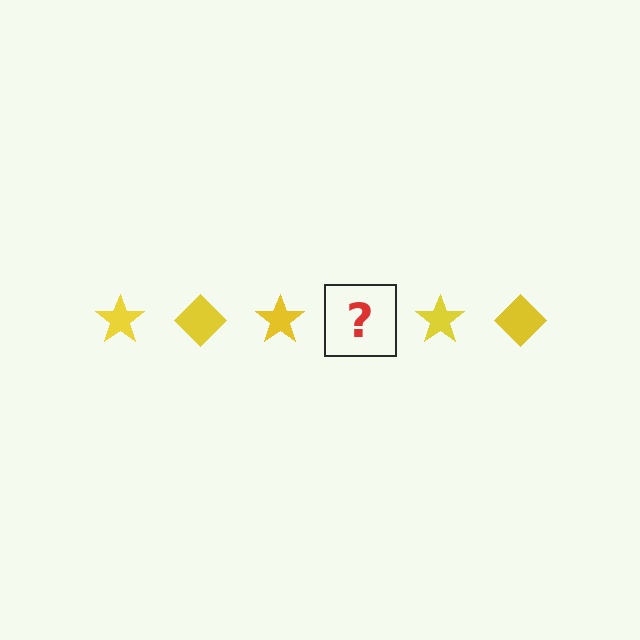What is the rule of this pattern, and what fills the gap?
The rule is that the pattern cycles through star, diamond shapes in yellow. The gap should be filled with a yellow diamond.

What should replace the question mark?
The question mark should be replaced with a yellow diamond.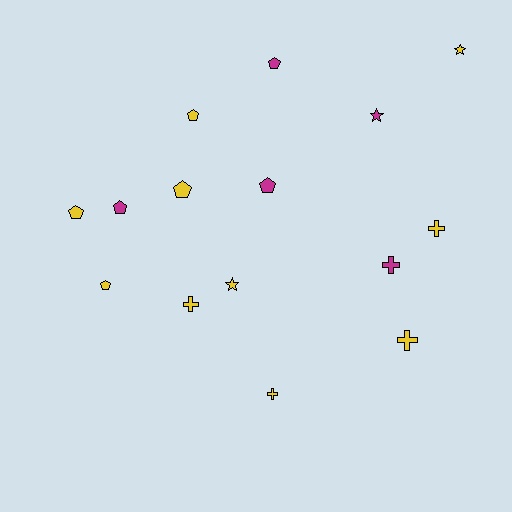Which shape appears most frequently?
Pentagon, with 7 objects.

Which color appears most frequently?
Yellow, with 10 objects.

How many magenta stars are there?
There is 1 magenta star.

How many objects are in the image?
There are 15 objects.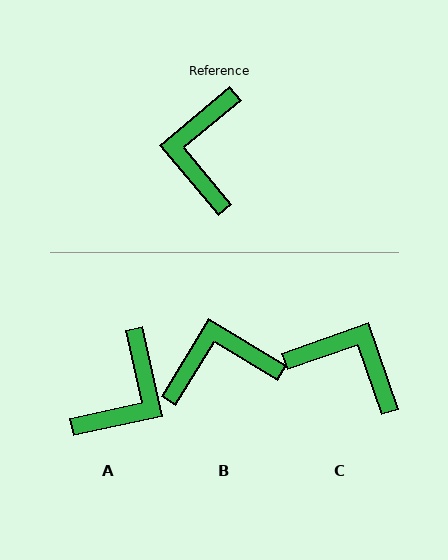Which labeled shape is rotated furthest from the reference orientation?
A, about 153 degrees away.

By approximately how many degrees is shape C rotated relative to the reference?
Approximately 110 degrees clockwise.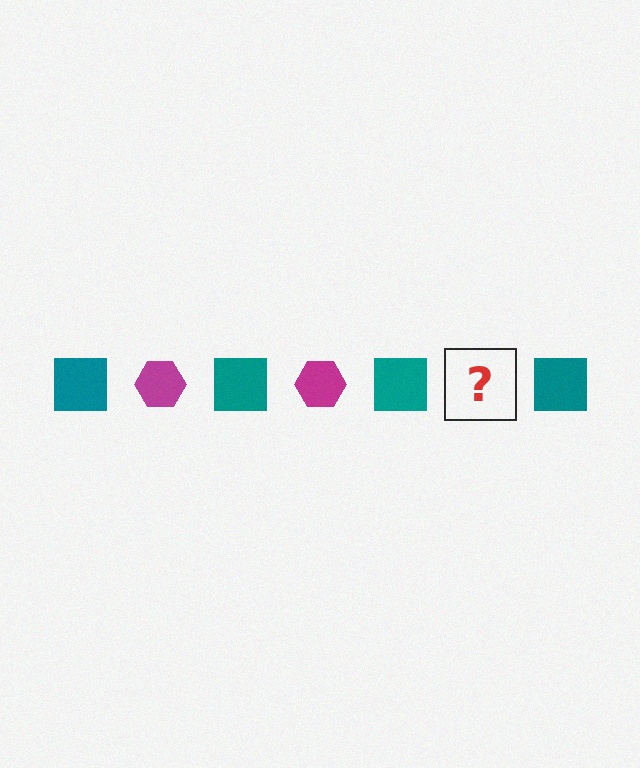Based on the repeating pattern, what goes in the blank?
The blank should be a magenta hexagon.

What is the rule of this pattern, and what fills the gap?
The rule is that the pattern alternates between teal square and magenta hexagon. The gap should be filled with a magenta hexagon.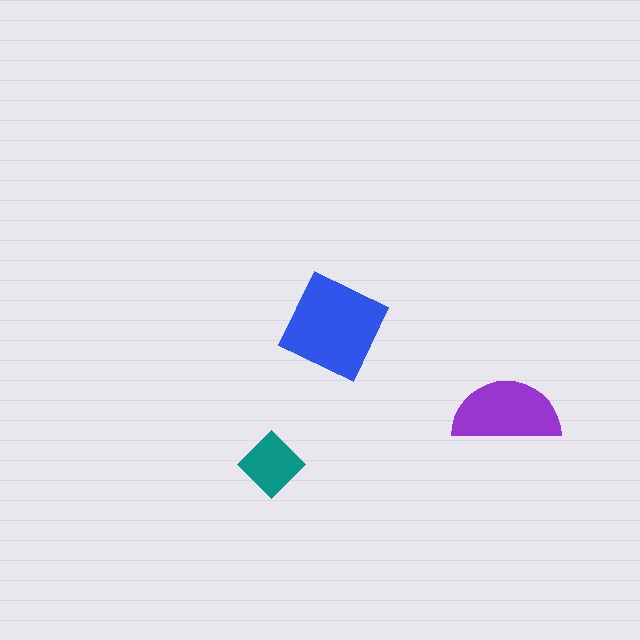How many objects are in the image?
There are 3 objects in the image.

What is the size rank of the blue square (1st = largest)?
1st.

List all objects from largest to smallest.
The blue square, the purple semicircle, the teal diamond.